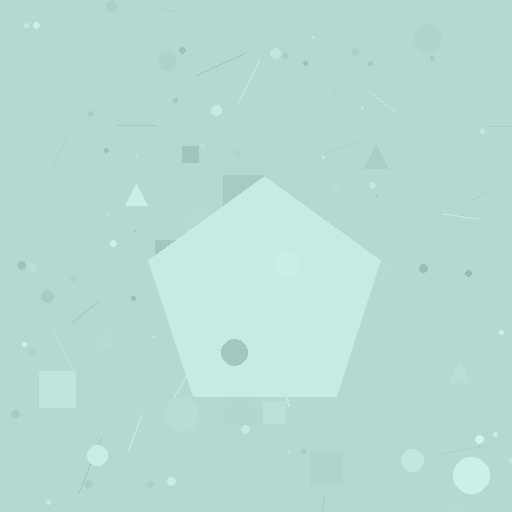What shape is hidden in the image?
A pentagon is hidden in the image.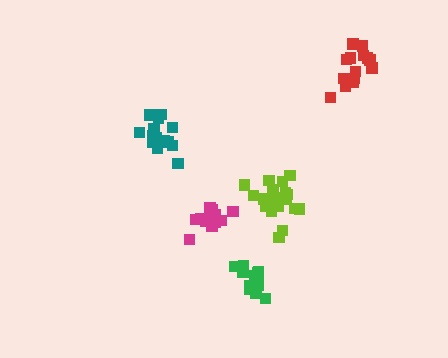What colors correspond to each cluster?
The clusters are colored: magenta, lime, teal, green, red.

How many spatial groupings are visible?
There are 5 spatial groupings.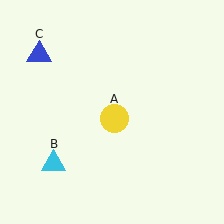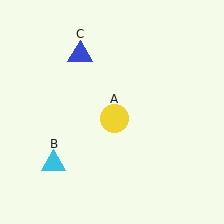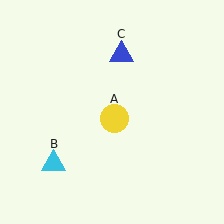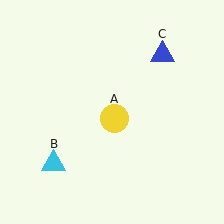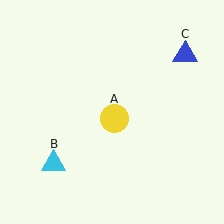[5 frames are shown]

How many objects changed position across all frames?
1 object changed position: blue triangle (object C).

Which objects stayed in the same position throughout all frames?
Yellow circle (object A) and cyan triangle (object B) remained stationary.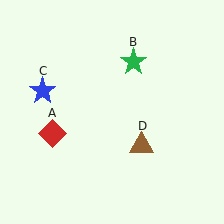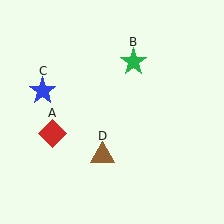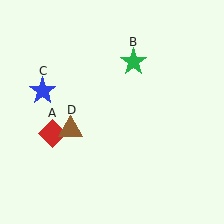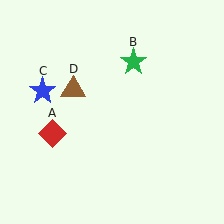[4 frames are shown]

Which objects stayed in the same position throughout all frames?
Red diamond (object A) and green star (object B) and blue star (object C) remained stationary.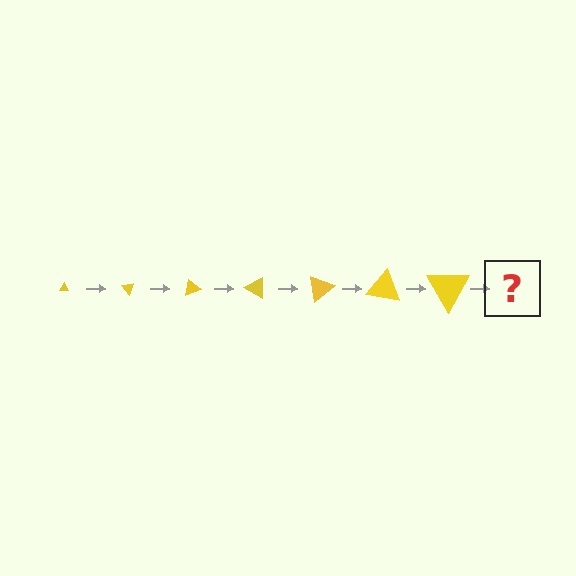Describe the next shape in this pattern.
It should be a triangle, larger than the previous one and rotated 350 degrees from the start.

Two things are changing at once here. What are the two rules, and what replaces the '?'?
The two rules are that the triangle grows larger each step and it rotates 50 degrees each step. The '?' should be a triangle, larger than the previous one and rotated 350 degrees from the start.